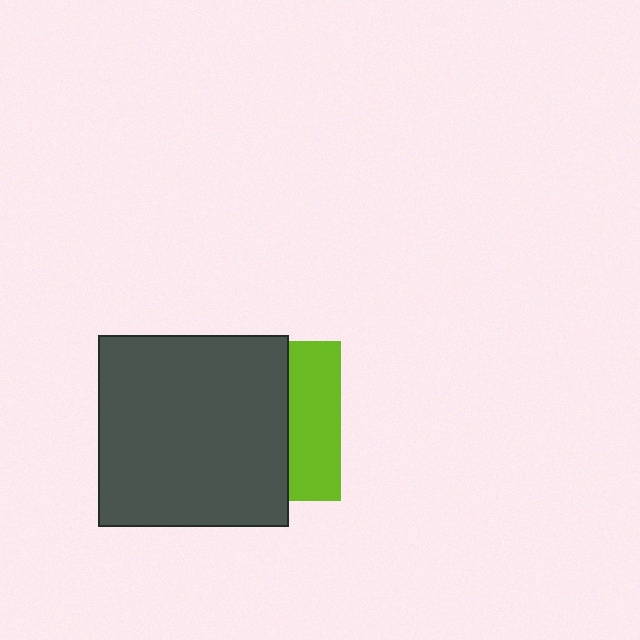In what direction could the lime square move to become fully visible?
The lime square could move right. That would shift it out from behind the dark gray square entirely.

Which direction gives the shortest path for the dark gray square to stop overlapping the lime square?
Moving left gives the shortest separation.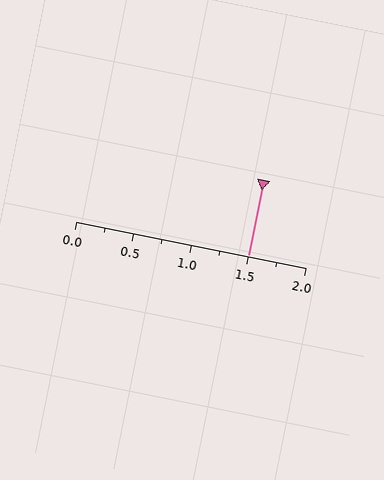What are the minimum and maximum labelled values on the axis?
The axis runs from 0.0 to 2.0.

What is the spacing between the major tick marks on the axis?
The major ticks are spaced 0.5 apart.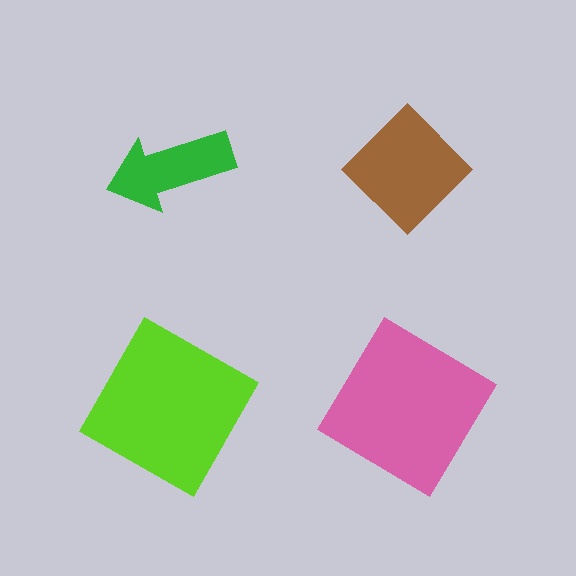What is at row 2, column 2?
A pink diamond.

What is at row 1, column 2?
A brown diamond.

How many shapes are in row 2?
2 shapes.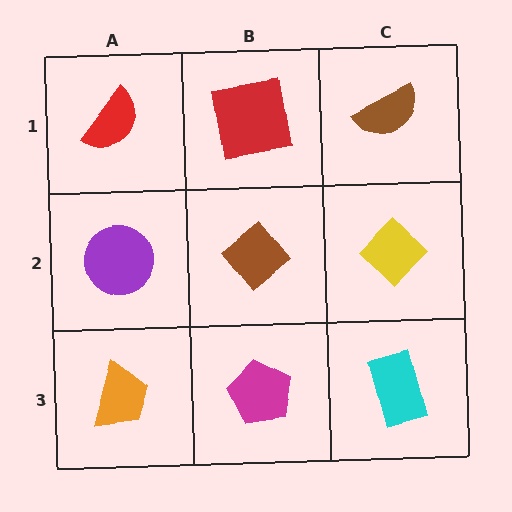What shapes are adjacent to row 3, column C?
A yellow diamond (row 2, column C), a magenta pentagon (row 3, column B).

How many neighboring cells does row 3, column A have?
2.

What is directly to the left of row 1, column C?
A red square.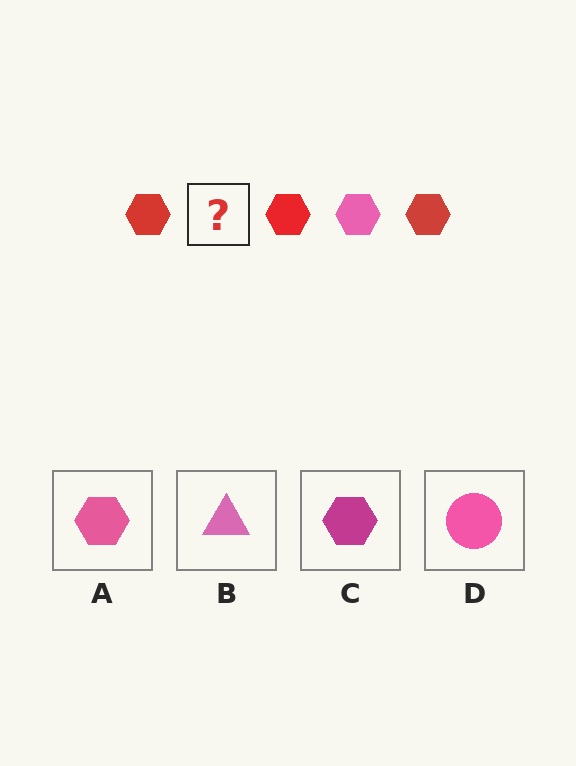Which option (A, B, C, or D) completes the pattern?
A.